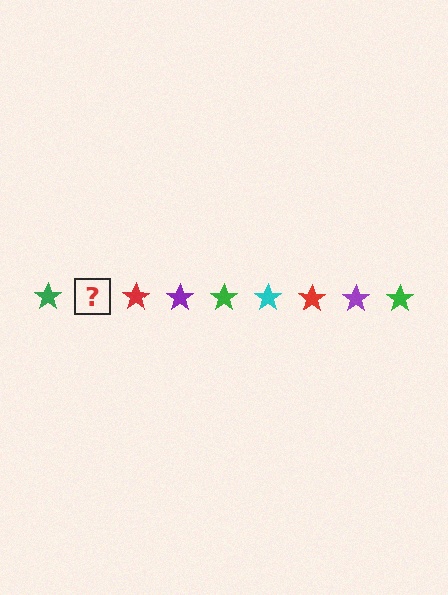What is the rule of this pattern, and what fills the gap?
The rule is that the pattern cycles through green, cyan, red, purple stars. The gap should be filled with a cyan star.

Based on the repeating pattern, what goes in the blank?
The blank should be a cyan star.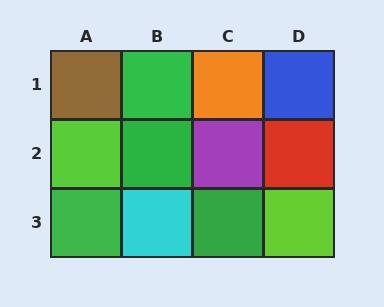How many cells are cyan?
1 cell is cyan.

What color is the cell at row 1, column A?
Brown.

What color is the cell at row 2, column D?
Red.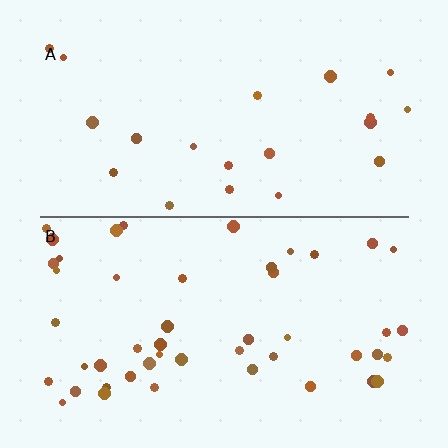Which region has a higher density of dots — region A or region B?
B (the bottom).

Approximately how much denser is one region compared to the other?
Approximately 2.3× — region B over region A.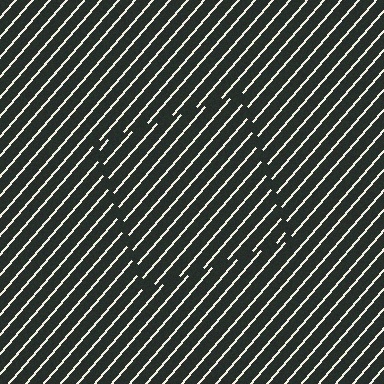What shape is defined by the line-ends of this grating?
An illusory square. The interior of the shape contains the same grating, shifted by half a period — the contour is defined by the phase discontinuity where line-ends from the inner and outer gratings abut.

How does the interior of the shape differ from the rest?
The interior of the shape contains the same grating, shifted by half a period — the contour is defined by the phase discontinuity where line-ends from the inner and outer gratings abut.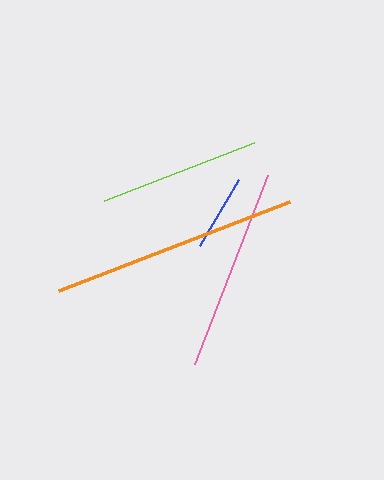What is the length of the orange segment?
The orange segment is approximately 247 pixels long.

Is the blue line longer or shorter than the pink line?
The pink line is longer than the blue line.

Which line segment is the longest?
The orange line is the longest at approximately 247 pixels.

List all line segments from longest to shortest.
From longest to shortest: orange, pink, lime, blue.